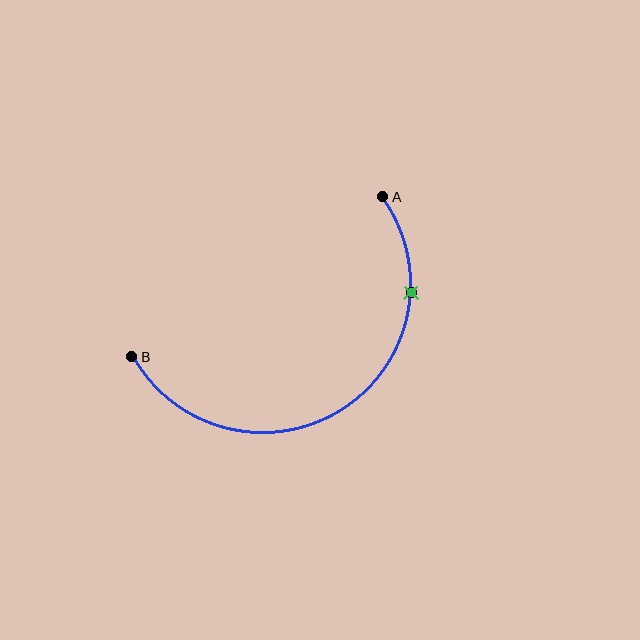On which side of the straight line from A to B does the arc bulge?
The arc bulges below the straight line connecting A and B.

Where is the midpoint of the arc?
The arc midpoint is the point on the curve farthest from the straight line joining A and B. It sits below that line.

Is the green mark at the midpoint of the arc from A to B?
No. The green mark lies on the arc but is closer to endpoint A. The arc midpoint would be at the point on the curve equidistant along the arc from both A and B.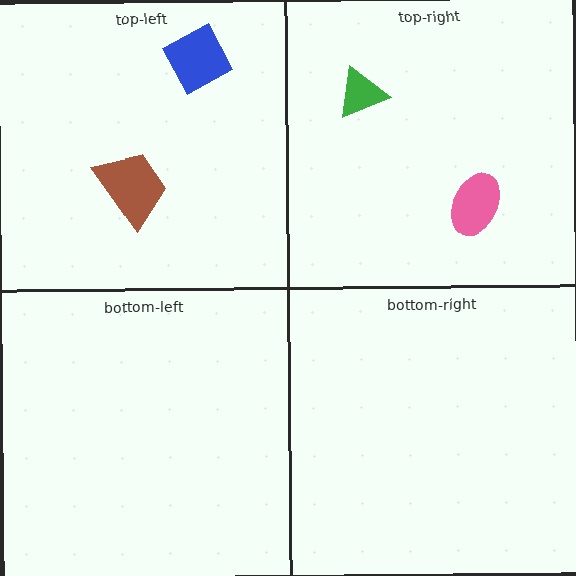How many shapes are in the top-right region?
2.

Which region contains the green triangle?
The top-right region.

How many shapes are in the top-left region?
2.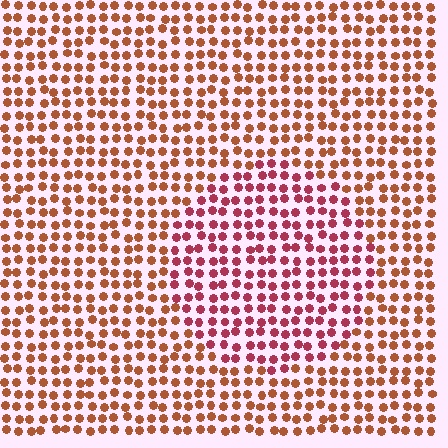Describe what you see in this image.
The image is filled with small brown elements in a uniform arrangement. A circle-shaped region is visible where the elements are tinted to a slightly different hue, forming a subtle color boundary.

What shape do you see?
I see a circle.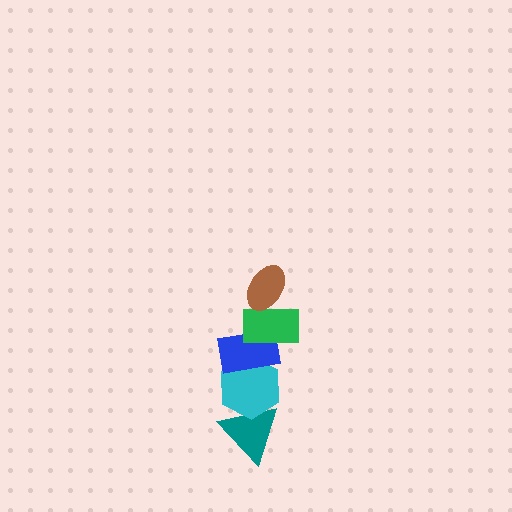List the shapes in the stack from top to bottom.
From top to bottom: the brown ellipse, the green rectangle, the blue rectangle, the cyan hexagon, the teal triangle.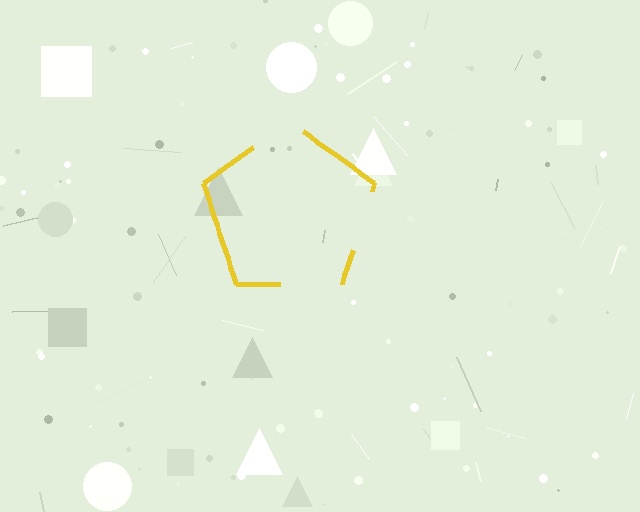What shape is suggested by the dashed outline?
The dashed outline suggests a pentagon.